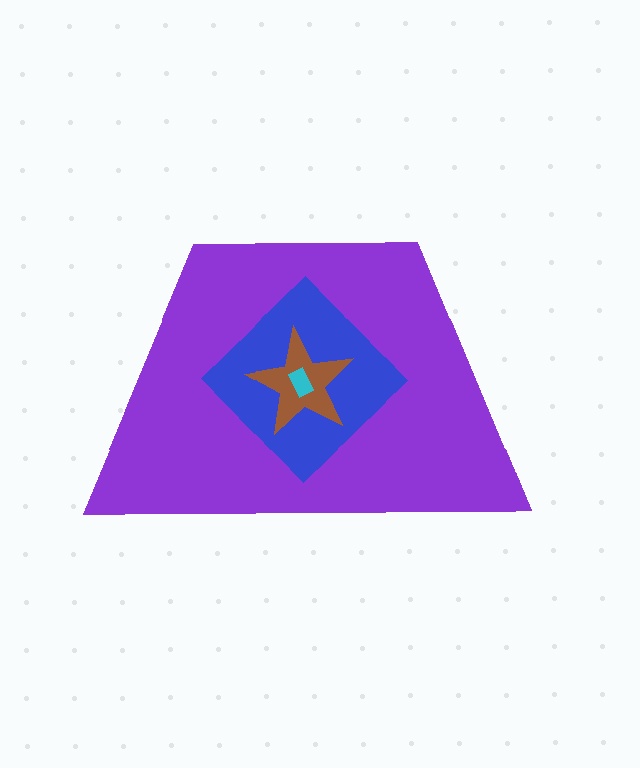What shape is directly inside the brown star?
The cyan rectangle.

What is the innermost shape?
The cyan rectangle.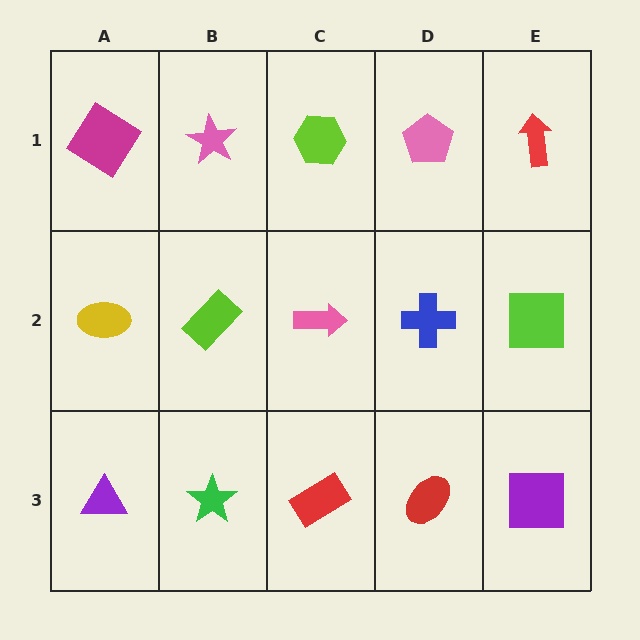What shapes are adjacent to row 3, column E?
A lime square (row 2, column E), a red ellipse (row 3, column D).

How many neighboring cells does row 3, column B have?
3.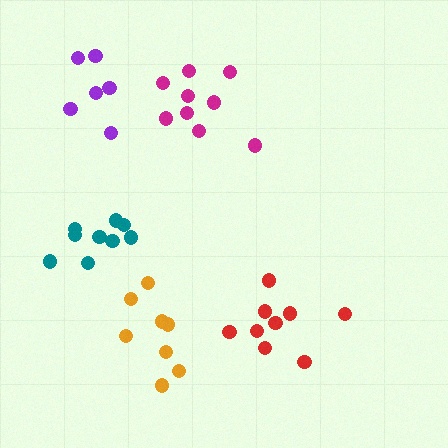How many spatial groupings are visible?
There are 5 spatial groupings.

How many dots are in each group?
Group 1: 9 dots, Group 2: 8 dots, Group 3: 9 dots, Group 4: 6 dots, Group 5: 9 dots (41 total).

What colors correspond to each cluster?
The clusters are colored: magenta, orange, red, purple, teal.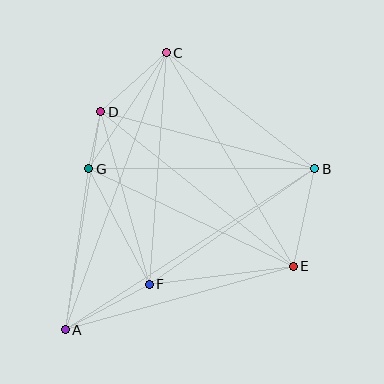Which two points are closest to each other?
Points D and G are closest to each other.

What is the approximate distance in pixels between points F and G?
The distance between F and G is approximately 130 pixels.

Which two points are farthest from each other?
Points A and B are farthest from each other.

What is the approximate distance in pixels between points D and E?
The distance between D and E is approximately 247 pixels.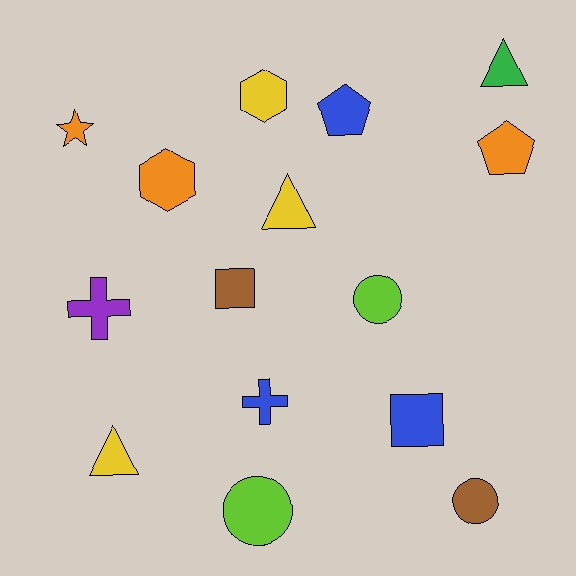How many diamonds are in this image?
There are no diamonds.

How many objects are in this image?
There are 15 objects.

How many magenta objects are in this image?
There are no magenta objects.